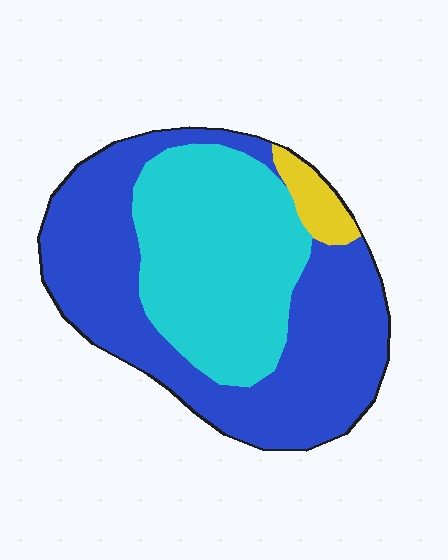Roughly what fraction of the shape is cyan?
Cyan covers 40% of the shape.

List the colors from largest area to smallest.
From largest to smallest: blue, cyan, yellow.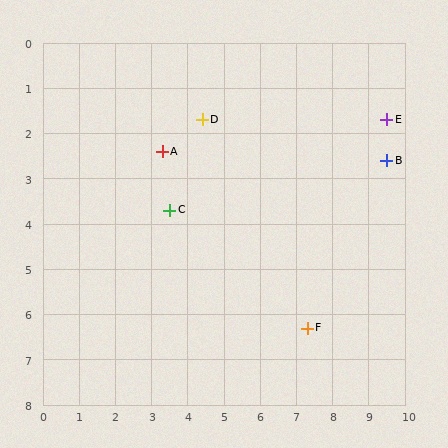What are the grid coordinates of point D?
Point D is at approximately (4.4, 1.7).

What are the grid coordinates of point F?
Point F is at approximately (7.3, 6.3).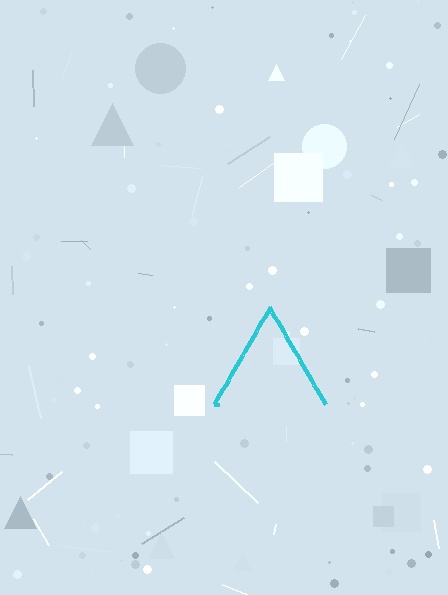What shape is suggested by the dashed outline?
The dashed outline suggests a triangle.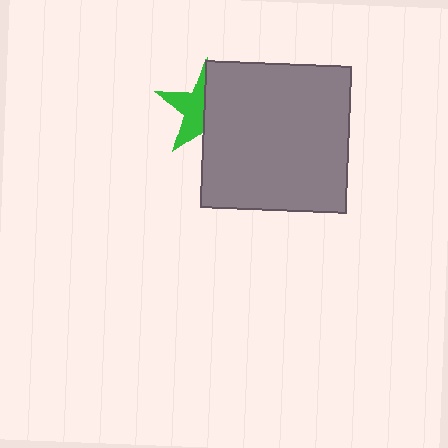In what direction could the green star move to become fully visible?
The green star could move left. That would shift it out from behind the gray square entirely.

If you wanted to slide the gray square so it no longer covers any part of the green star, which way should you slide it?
Slide it right — that is the most direct way to separate the two shapes.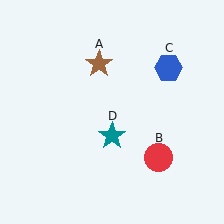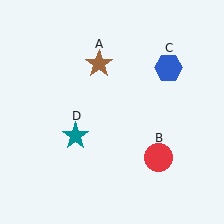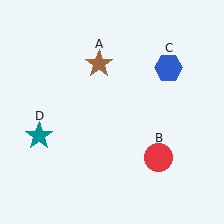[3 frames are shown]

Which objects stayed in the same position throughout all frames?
Brown star (object A) and red circle (object B) and blue hexagon (object C) remained stationary.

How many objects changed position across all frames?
1 object changed position: teal star (object D).